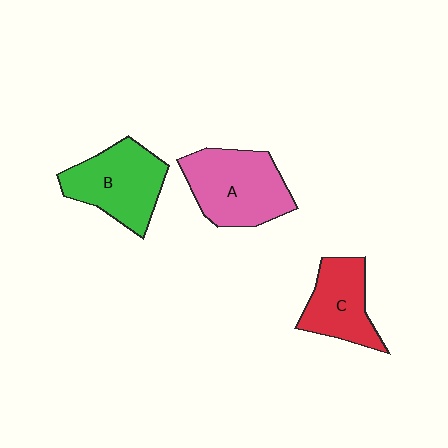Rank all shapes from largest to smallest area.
From largest to smallest: A (pink), B (green), C (red).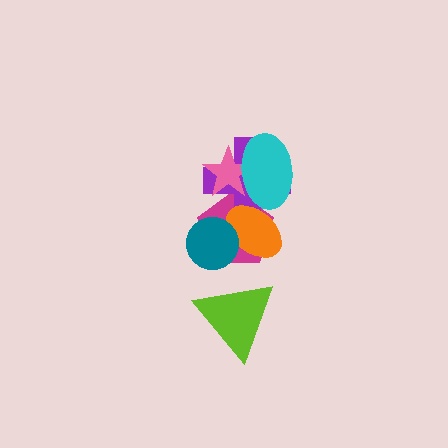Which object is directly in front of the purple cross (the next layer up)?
The orange ellipse is directly in front of the purple cross.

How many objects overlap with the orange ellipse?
4 objects overlap with the orange ellipse.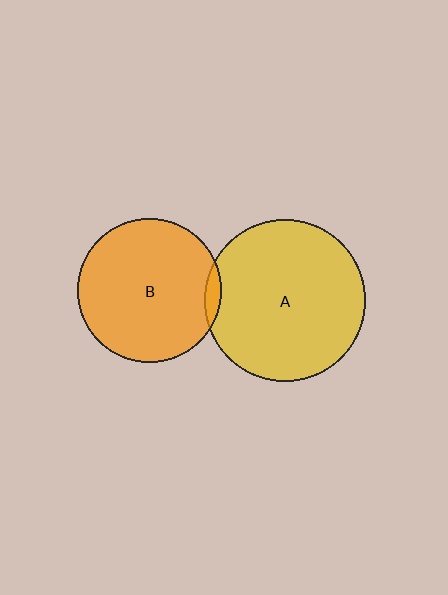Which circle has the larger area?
Circle A (yellow).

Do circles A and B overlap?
Yes.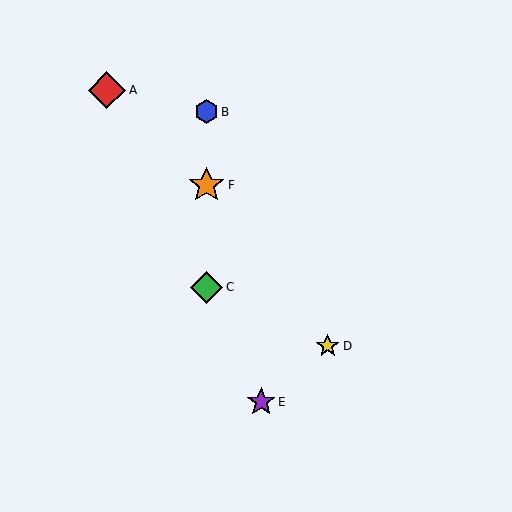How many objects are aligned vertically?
3 objects (B, C, F) are aligned vertically.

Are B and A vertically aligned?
No, B is at x≈207 and A is at x≈107.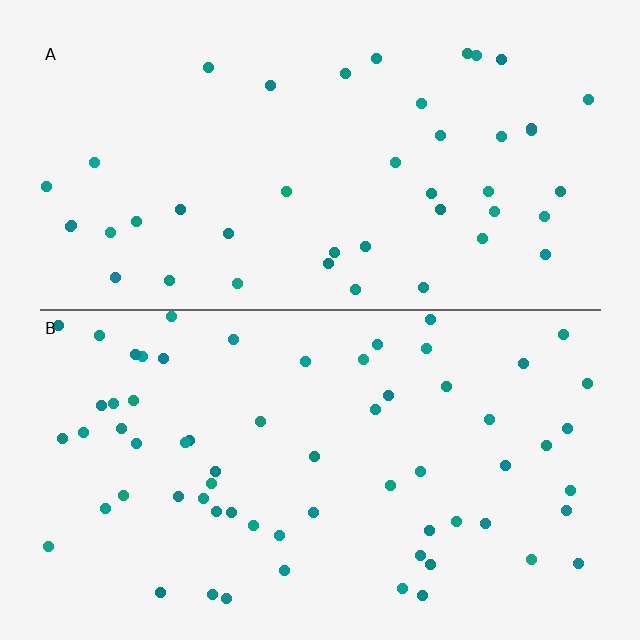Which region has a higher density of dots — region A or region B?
B (the bottom).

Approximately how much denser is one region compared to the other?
Approximately 1.5× — region B over region A.